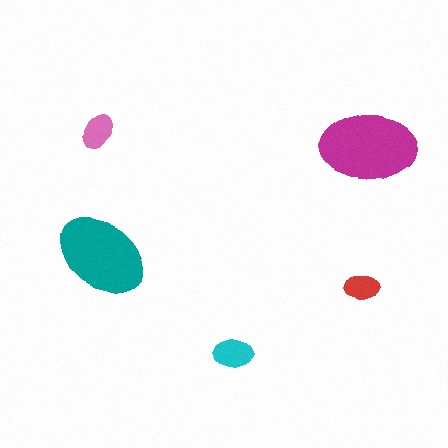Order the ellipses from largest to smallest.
the magenta one, the teal one, the cyan one, the pink one, the red one.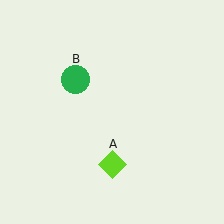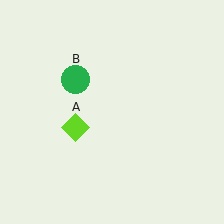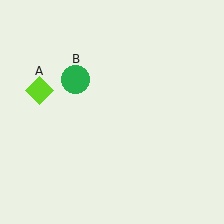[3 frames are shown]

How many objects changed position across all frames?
1 object changed position: lime diamond (object A).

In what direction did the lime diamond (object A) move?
The lime diamond (object A) moved up and to the left.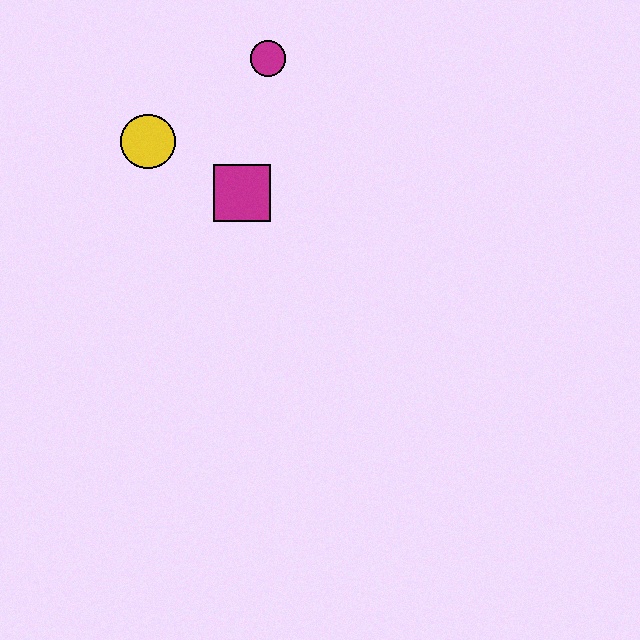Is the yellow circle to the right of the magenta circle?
No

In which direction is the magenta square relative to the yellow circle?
The magenta square is to the right of the yellow circle.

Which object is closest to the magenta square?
The yellow circle is closest to the magenta square.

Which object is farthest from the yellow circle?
The magenta circle is farthest from the yellow circle.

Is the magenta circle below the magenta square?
No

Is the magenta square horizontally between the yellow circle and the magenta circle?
Yes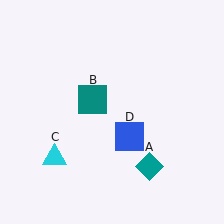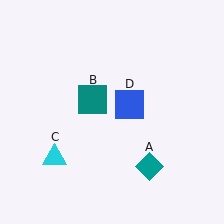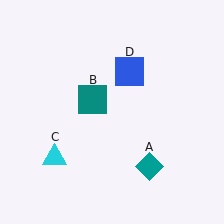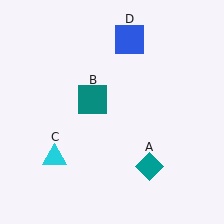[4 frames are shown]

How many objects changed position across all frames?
1 object changed position: blue square (object D).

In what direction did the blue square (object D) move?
The blue square (object D) moved up.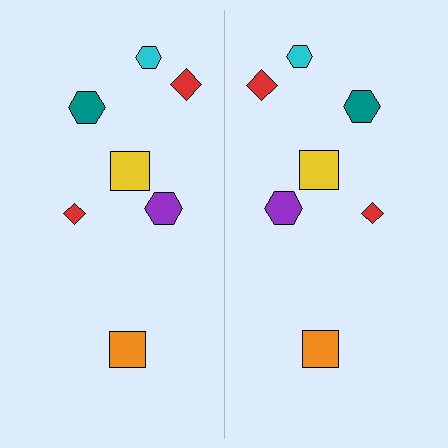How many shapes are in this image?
There are 14 shapes in this image.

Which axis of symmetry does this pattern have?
The pattern has a vertical axis of symmetry running through the center of the image.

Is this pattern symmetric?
Yes, this pattern has bilateral (reflection) symmetry.